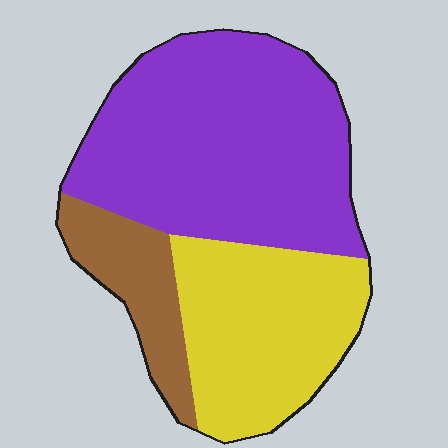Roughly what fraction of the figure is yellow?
Yellow takes up about one third (1/3) of the figure.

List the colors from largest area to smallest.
From largest to smallest: purple, yellow, brown.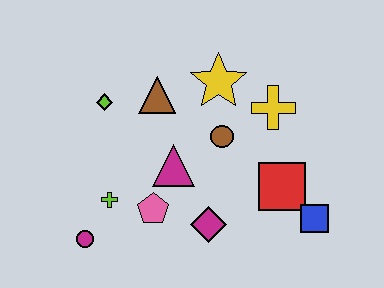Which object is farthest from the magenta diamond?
The lime diamond is farthest from the magenta diamond.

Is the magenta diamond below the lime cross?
Yes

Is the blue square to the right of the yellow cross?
Yes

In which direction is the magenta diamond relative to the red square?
The magenta diamond is to the left of the red square.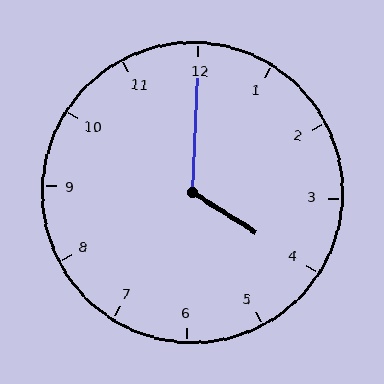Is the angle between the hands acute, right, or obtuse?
It is obtuse.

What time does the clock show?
4:00.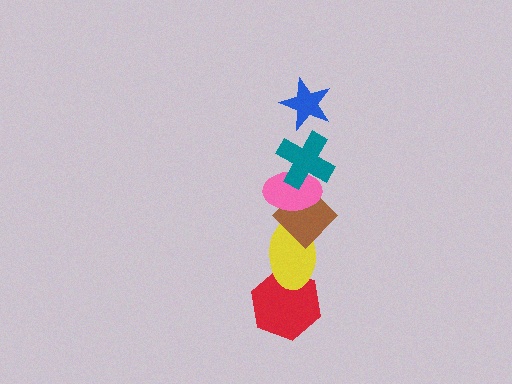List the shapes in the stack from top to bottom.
From top to bottom: the blue star, the teal cross, the pink ellipse, the brown diamond, the yellow ellipse, the red hexagon.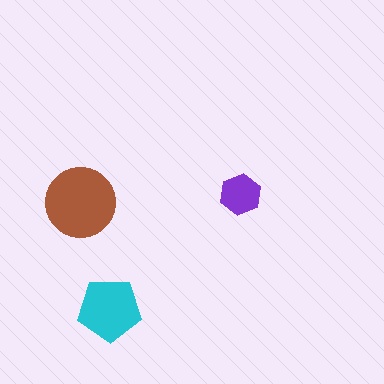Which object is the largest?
The brown circle.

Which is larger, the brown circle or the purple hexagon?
The brown circle.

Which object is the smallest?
The purple hexagon.